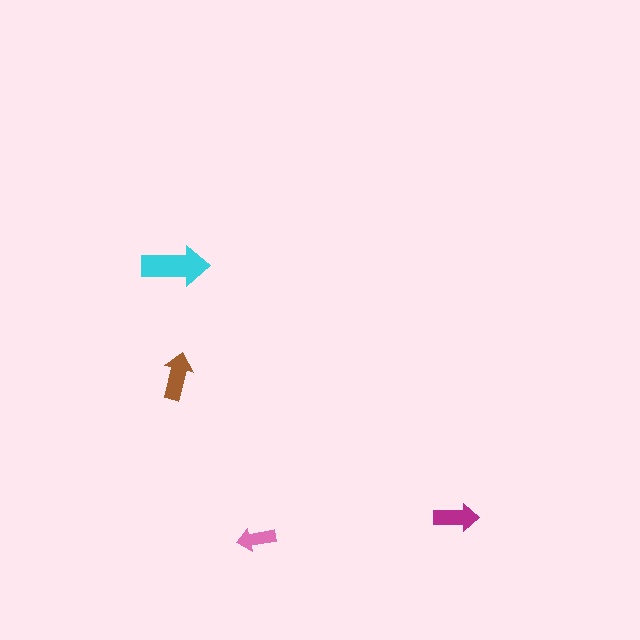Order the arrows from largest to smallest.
the cyan one, the brown one, the magenta one, the pink one.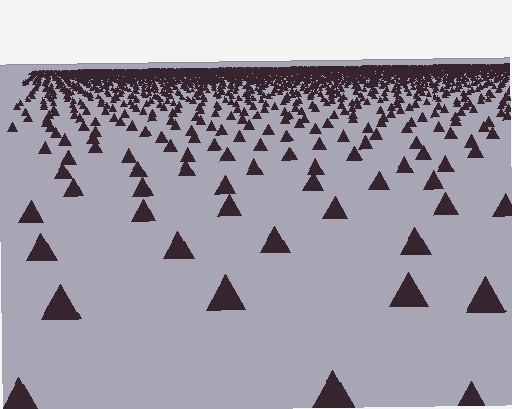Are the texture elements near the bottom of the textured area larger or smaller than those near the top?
Larger. Near the bottom, elements are closer to the viewer and appear at a bigger on-screen size.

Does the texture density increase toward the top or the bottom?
Density increases toward the top.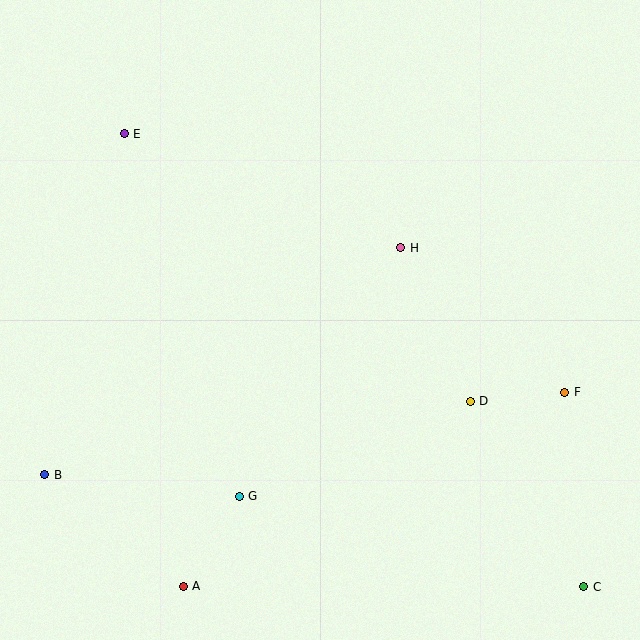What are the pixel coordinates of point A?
Point A is at (183, 586).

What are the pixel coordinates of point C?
Point C is at (584, 587).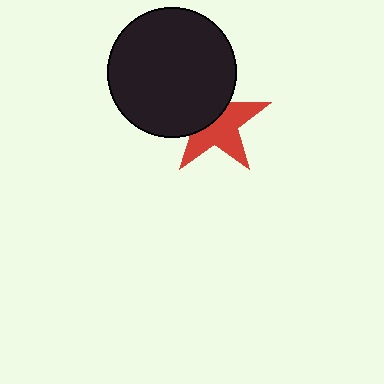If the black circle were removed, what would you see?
You would see the complete red star.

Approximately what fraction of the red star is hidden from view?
Roughly 44% of the red star is hidden behind the black circle.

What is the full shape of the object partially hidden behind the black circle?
The partially hidden object is a red star.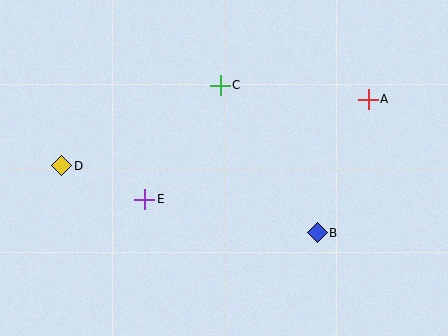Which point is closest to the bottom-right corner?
Point B is closest to the bottom-right corner.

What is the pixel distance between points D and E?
The distance between D and E is 89 pixels.